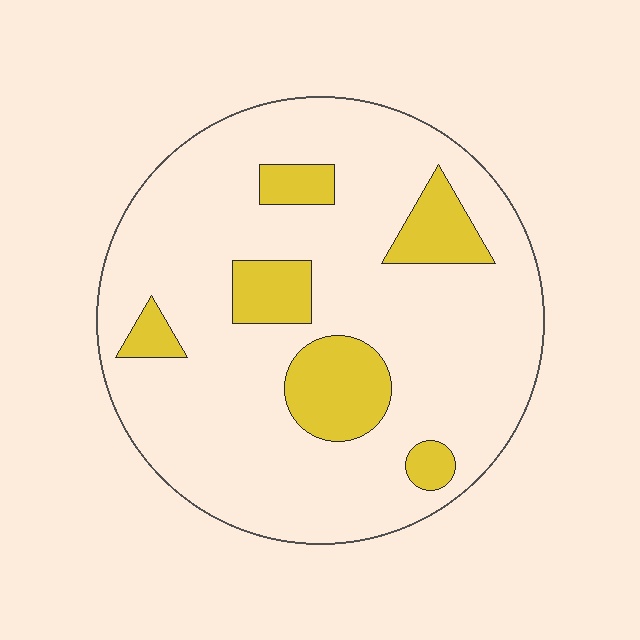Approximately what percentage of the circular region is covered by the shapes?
Approximately 15%.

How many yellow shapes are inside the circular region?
6.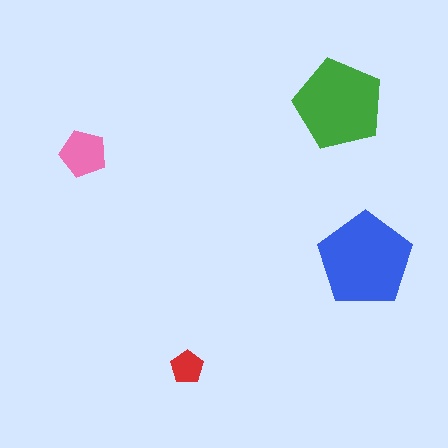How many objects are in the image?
There are 4 objects in the image.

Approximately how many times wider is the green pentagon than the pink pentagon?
About 2 times wider.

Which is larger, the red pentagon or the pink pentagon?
The pink one.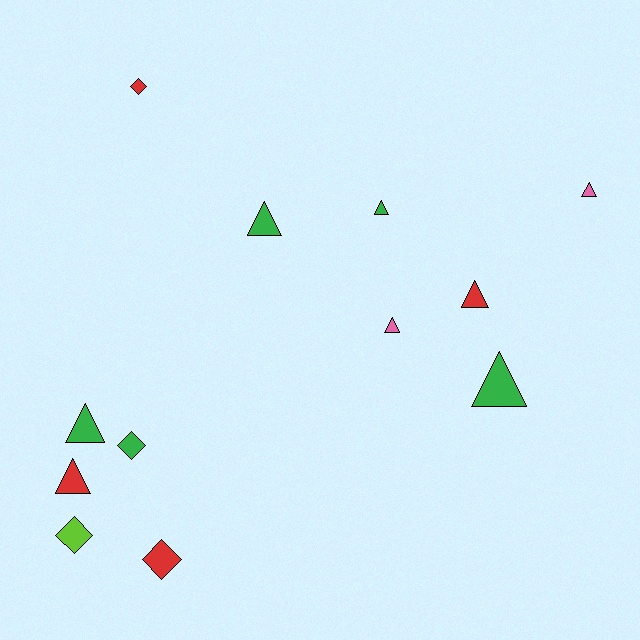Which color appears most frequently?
Green, with 5 objects.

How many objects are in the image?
There are 12 objects.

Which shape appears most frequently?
Triangle, with 8 objects.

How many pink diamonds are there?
There are no pink diamonds.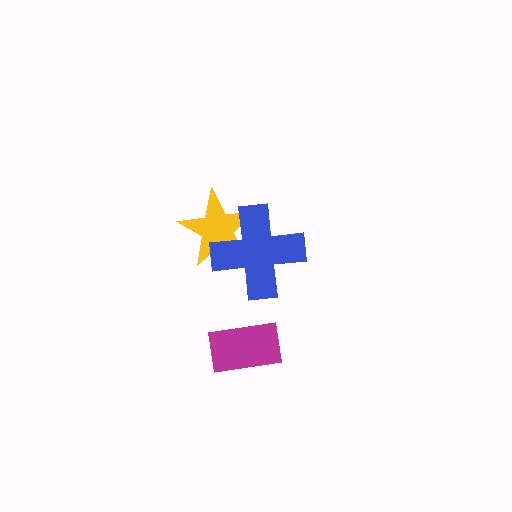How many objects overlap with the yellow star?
1 object overlaps with the yellow star.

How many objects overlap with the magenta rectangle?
0 objects overlap with the magenta rectangle.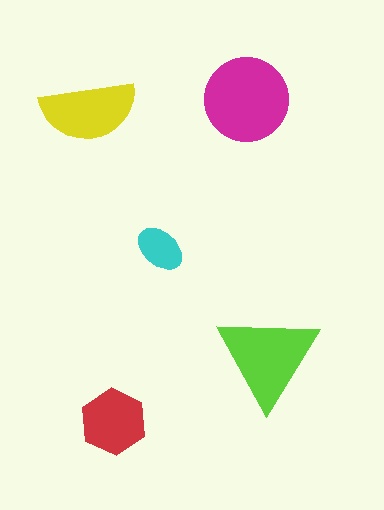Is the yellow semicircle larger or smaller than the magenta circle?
Smaller.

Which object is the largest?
The magenta circle.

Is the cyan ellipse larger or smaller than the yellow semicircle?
Smaller.